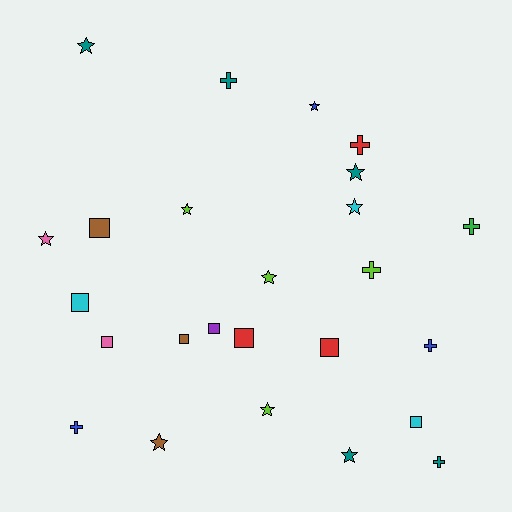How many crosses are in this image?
There are 7 crosses.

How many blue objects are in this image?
There are 3 blue objects.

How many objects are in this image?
There are 25 objects.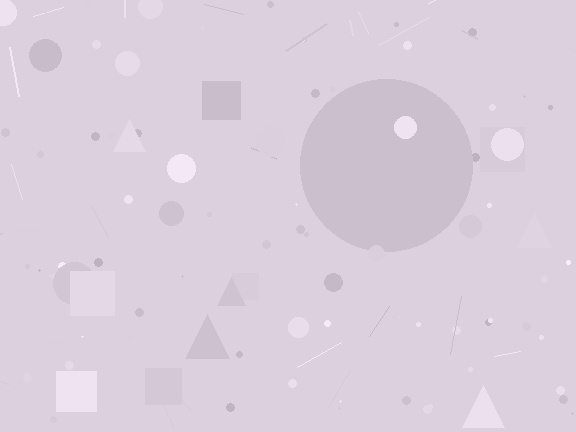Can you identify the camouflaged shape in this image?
The camouflaged shape is a circle.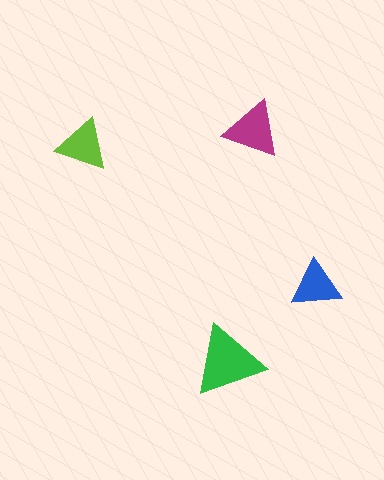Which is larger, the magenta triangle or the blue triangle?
The magenta one.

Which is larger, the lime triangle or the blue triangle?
The lime one.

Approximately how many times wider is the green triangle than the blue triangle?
About 1.5 times wider.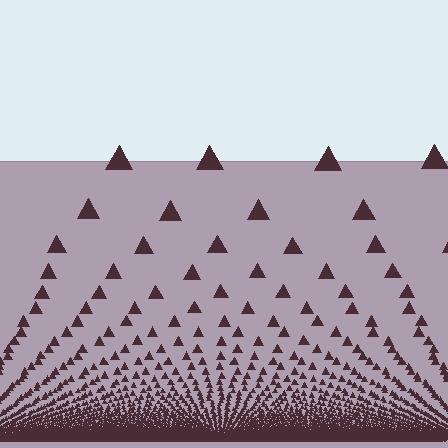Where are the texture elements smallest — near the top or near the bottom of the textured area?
Near the bottom.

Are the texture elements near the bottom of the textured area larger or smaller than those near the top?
Smaller. The gradient is inverted — elements near the bottom are smaller and denser.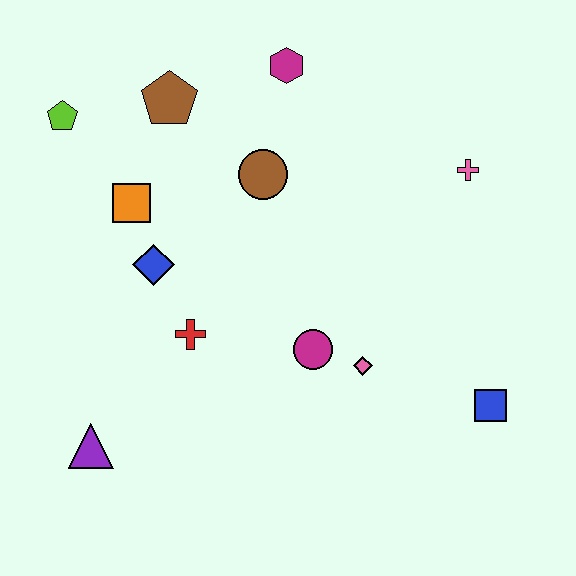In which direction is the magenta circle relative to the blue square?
The magenta circle is to the left of the blue square.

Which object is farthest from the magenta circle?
The lime pentagon is farthest from the magenta circle.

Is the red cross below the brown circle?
Yes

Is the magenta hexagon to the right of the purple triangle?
Yes